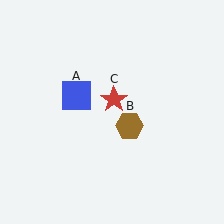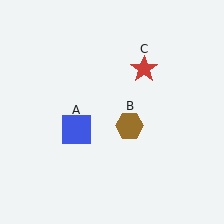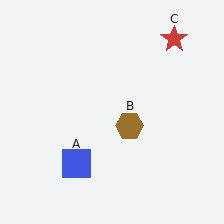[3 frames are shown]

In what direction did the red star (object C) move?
The red star (object C) moved up and to the right.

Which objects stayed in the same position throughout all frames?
Brown hexagon (object B) remained stationary.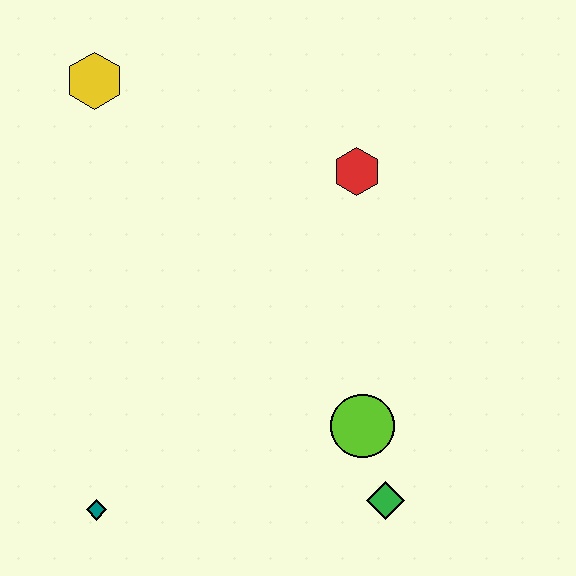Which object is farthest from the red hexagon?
The teal diamond is farthest from the red hexagon.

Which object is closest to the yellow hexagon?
The red hexagon is closest to the yellow hexagon.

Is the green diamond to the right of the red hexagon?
Yes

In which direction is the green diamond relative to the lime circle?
The green diamond is below the lime circle.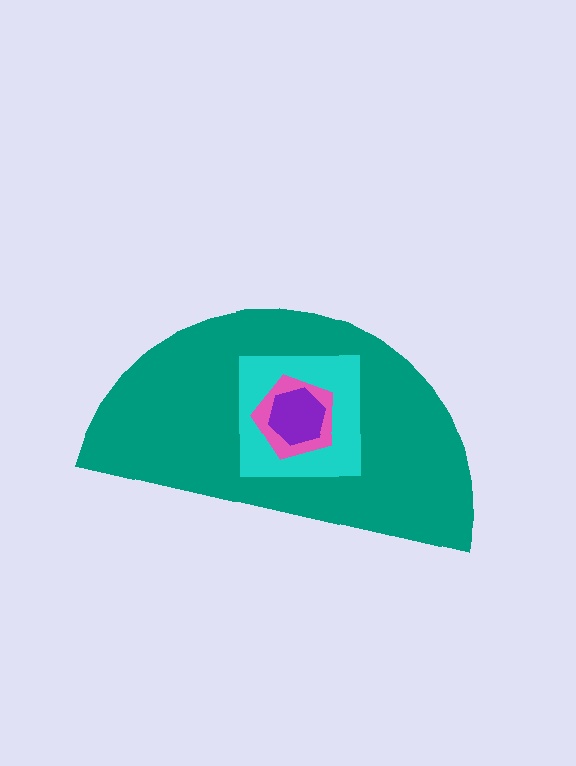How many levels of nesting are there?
4.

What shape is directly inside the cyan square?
The pink pentagon.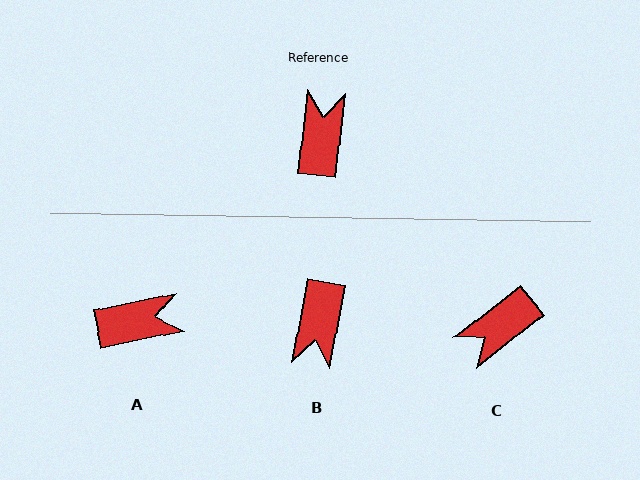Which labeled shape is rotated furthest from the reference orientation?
B, about 176 degrees away.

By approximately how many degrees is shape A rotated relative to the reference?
Approximately 72 degrees clockwise.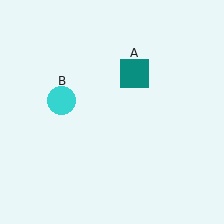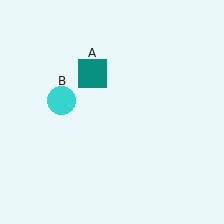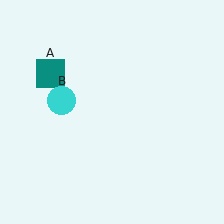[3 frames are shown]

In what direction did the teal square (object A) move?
The teal square (object A) moved left.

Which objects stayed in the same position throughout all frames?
Cyan circle (object B) remained stationary.